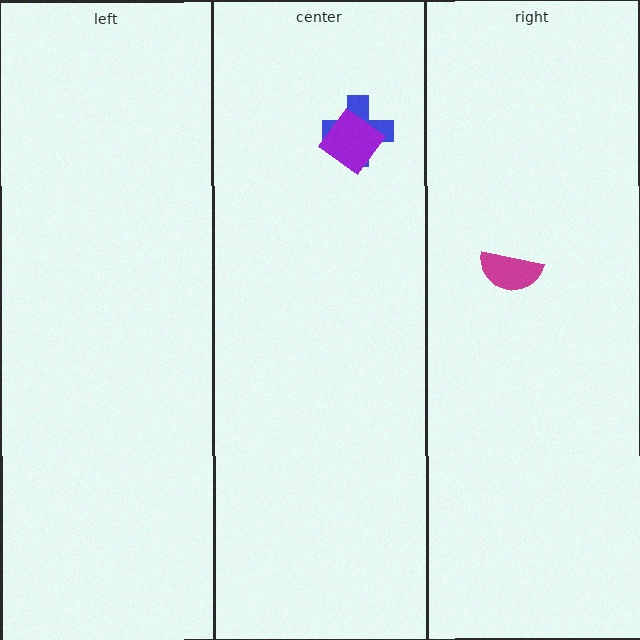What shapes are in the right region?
The magenta semicircle.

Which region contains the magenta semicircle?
The right region.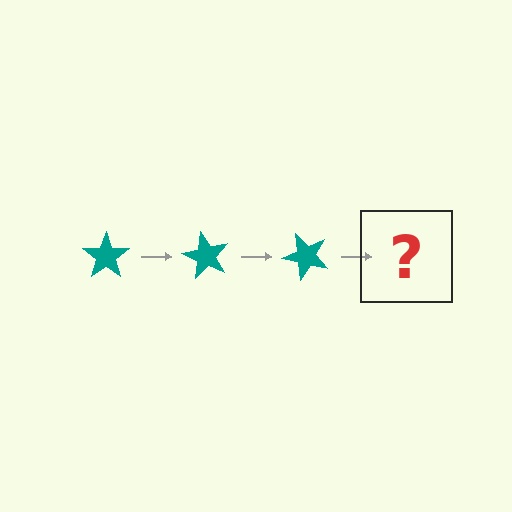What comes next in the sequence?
The next element should be a teal star rotated 180 degrees.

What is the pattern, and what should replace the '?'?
The pattern is that the star rotates 60 degrees each step. The '?' should be a teal star rotated 180 degrees.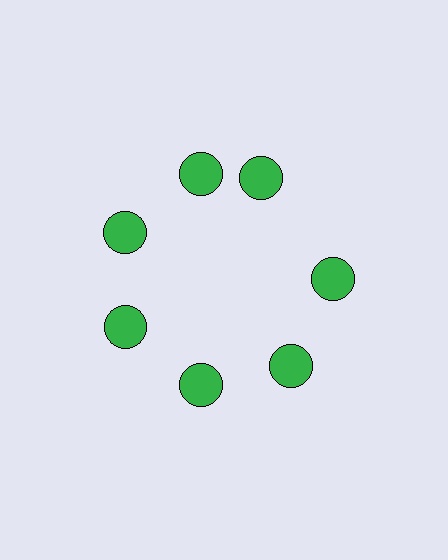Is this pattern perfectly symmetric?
No. The 7 green circles are arranged in a ring, but one element near the 1 o'clock position is rotated out of alignment along the ring, breaking the 7-fold rotational symmetry.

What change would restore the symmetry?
The symmetry would be restored by rotating it back into even spacing with its neighbors so that all 7 circles sit at equal angles and equal distance from the center.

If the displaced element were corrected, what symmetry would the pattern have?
It would have 7-fold rotational symmetry — the pattern would map onto itself every 51 degrees.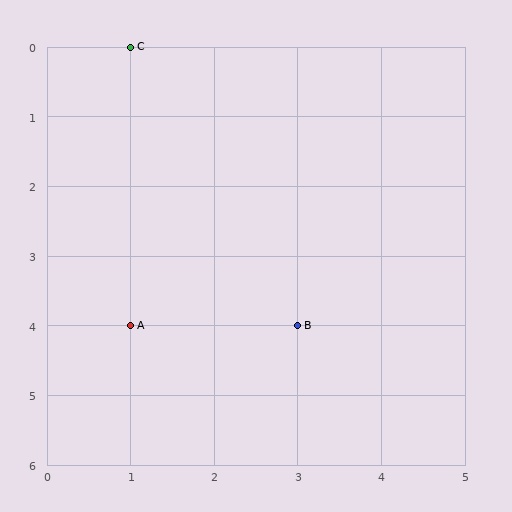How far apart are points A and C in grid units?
Points A and C are 4 rows apart.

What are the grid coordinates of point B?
Point B is at grid coordinates (3, 4).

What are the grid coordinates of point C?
Point C is at grid coordinates (1, 0).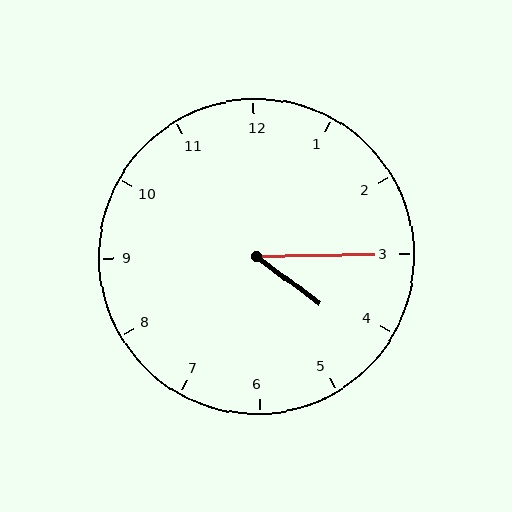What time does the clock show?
4:15.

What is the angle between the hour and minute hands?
Approximately 38 degrees.